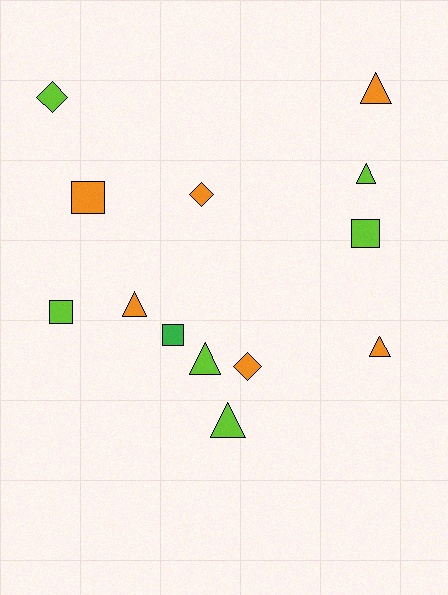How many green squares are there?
There is 1 green square.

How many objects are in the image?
There are 13 objects.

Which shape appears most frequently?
Triangle, with 6 objects.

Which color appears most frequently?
Orange, with 6 objects.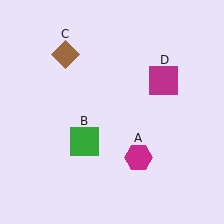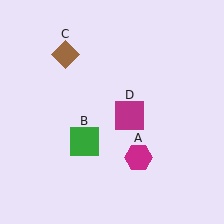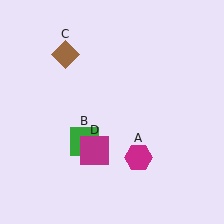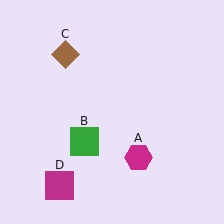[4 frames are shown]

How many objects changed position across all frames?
1 object changed position: magenta square (object D).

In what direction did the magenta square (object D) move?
The magenta square (object D) moved down and to the left.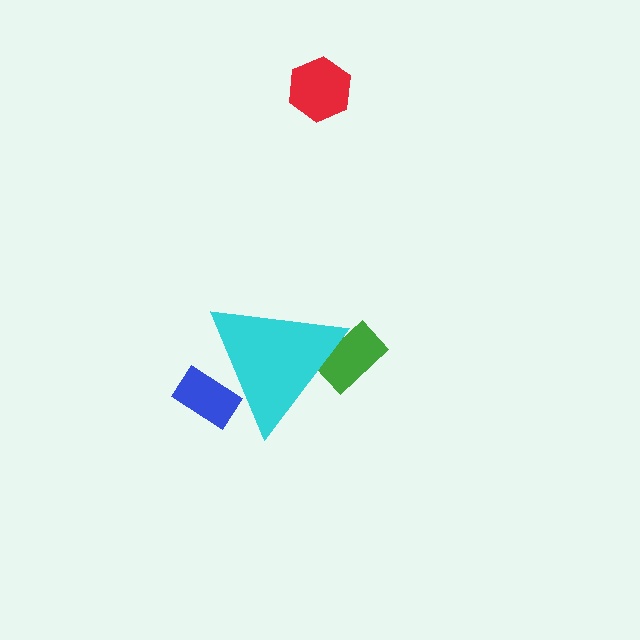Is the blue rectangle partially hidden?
Yes, the blue rectangle is partially hidden behind the cyan triangle.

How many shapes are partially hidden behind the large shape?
2 shapes are partially hidden.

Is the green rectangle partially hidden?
Yes, the green rectangle is partially hidden behind the cyan triangle.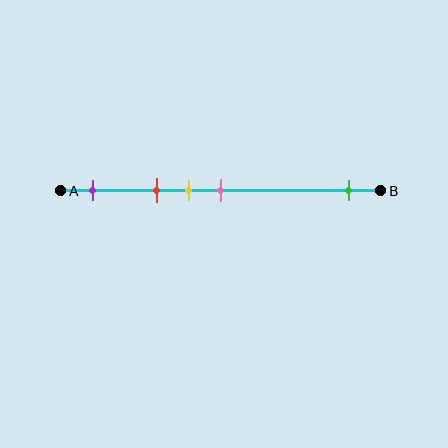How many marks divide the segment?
There are 5 marks dividing the segment.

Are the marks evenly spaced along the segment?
No, the marks are not evenly spaced.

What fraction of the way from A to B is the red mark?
The red mark is approximately 30% (0.3) of the way from A to B.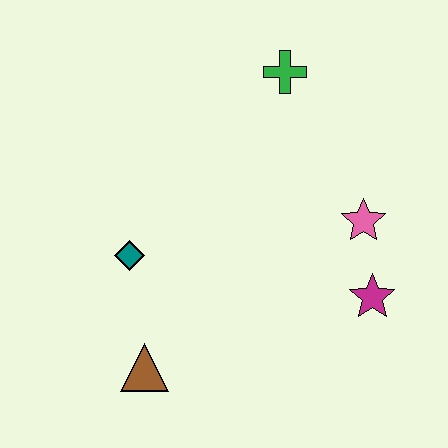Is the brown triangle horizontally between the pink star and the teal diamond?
Yes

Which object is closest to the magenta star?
The pink star is closest to the magenta star.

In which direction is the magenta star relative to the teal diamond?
The magenta star is to the right of the teal diamond.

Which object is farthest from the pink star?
The brown triangle is farthest from the pink star.